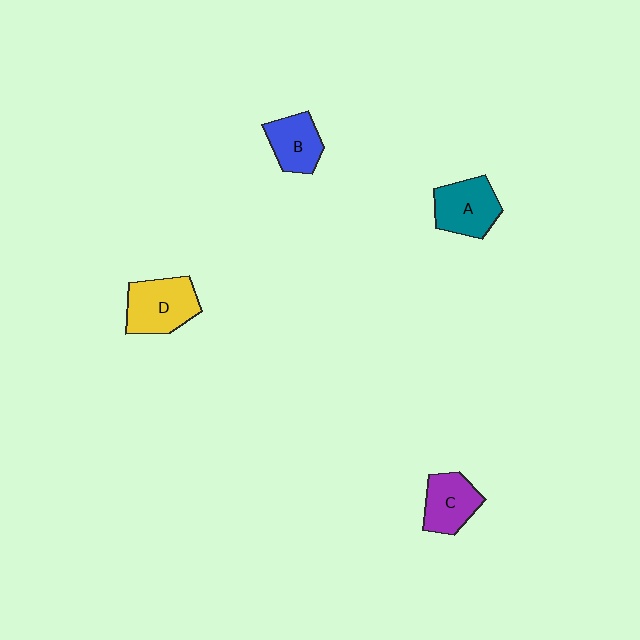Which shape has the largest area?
Shape D (yellow).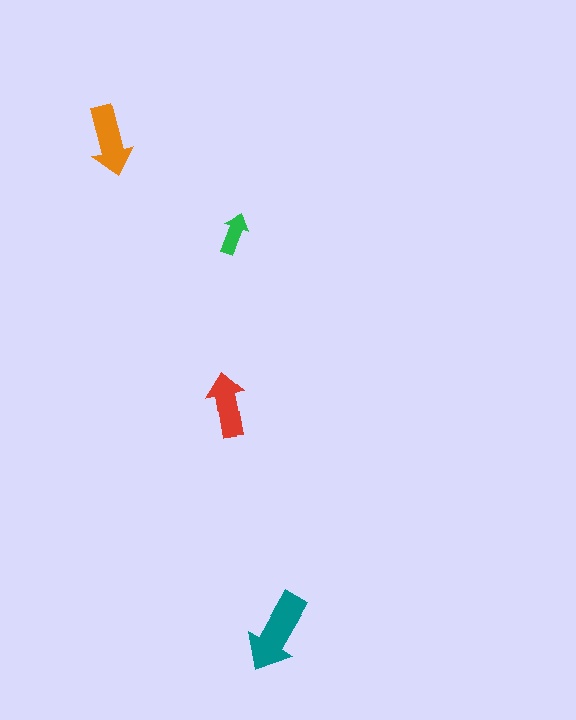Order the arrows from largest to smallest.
the teal one, the orange one, the red one, the green one.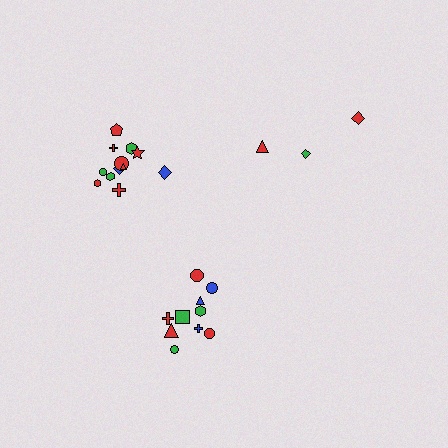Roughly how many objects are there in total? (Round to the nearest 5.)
Roughly 25 objects in total.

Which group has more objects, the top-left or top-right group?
The top-left group.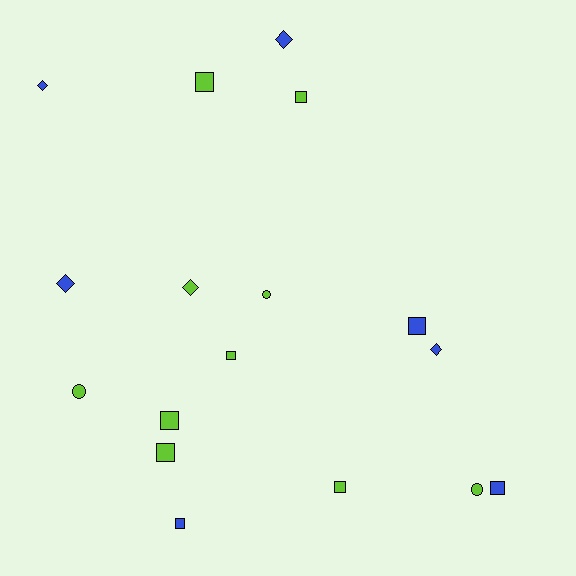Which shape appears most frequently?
Square, with 9 objects.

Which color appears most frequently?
Lime, with 10 objects.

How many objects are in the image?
There are 17 objects.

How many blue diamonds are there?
There are 4 blue diamonds.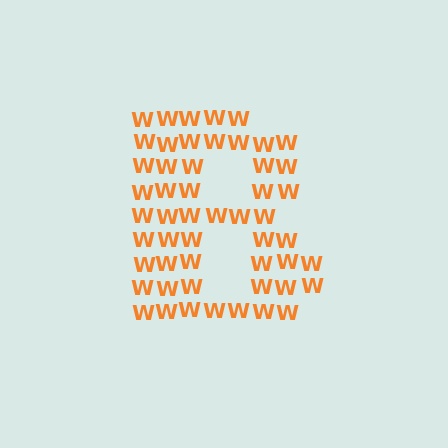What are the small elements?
The small elements are letter W's.